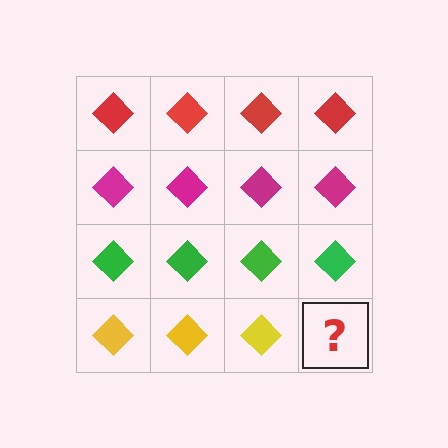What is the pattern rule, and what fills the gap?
The rule is that each row has a consistent color. The gap should be filled with a yellow diamond.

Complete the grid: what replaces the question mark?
The question mark should be replaced with a yellow diamond.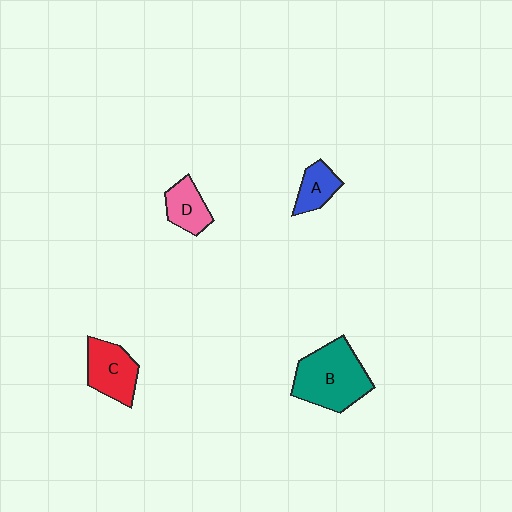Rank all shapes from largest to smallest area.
From largest to smallest: B (teal), C (red), D (pink), A (blue).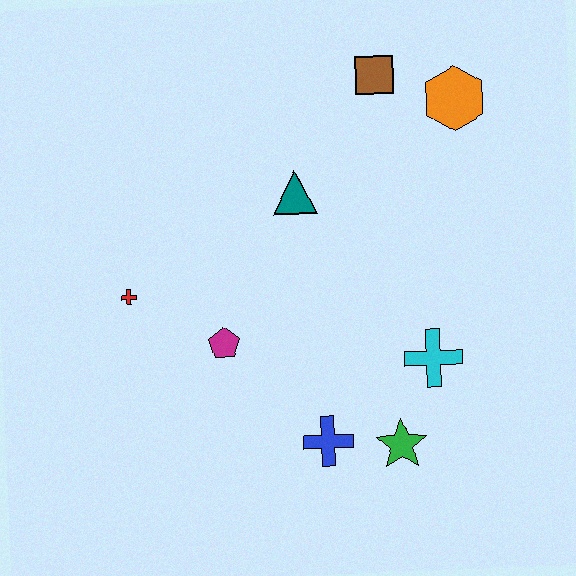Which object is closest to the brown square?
The orange hexagon is closest to the brown square.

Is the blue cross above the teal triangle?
No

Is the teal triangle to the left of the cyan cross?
Yes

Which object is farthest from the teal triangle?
The green star is farthest from the teal triangle.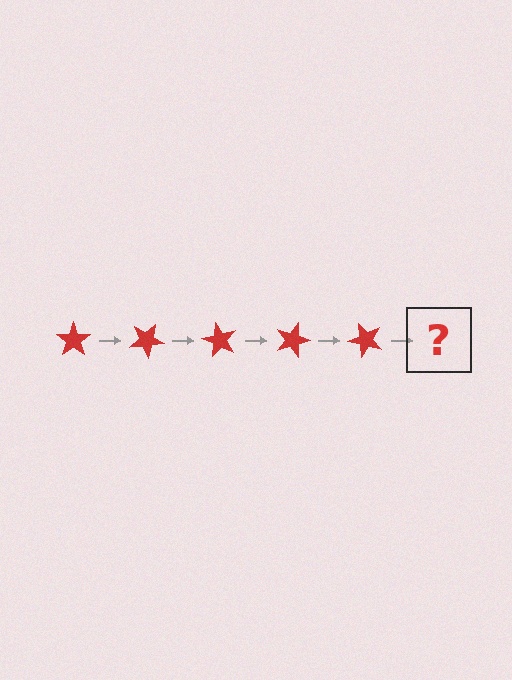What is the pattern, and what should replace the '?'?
The pattern is that the star rotates 30 degrees each step. The '?' should be a red star rotated 150 degrees.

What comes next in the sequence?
The next element should be a red star rotated 150 degrees.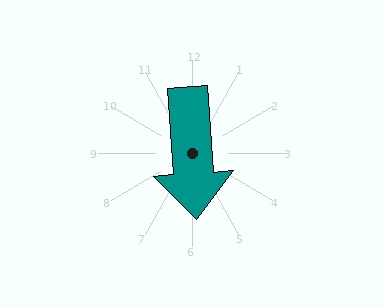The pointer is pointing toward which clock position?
Roughly 6 o'clock.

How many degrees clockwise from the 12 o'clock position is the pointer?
Approximately 176 degrees.